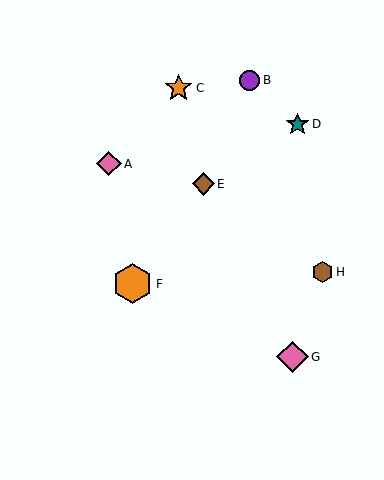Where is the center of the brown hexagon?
The center of the brown hexagon is at (322, 272).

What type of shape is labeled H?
Shape H is a brown hexagon.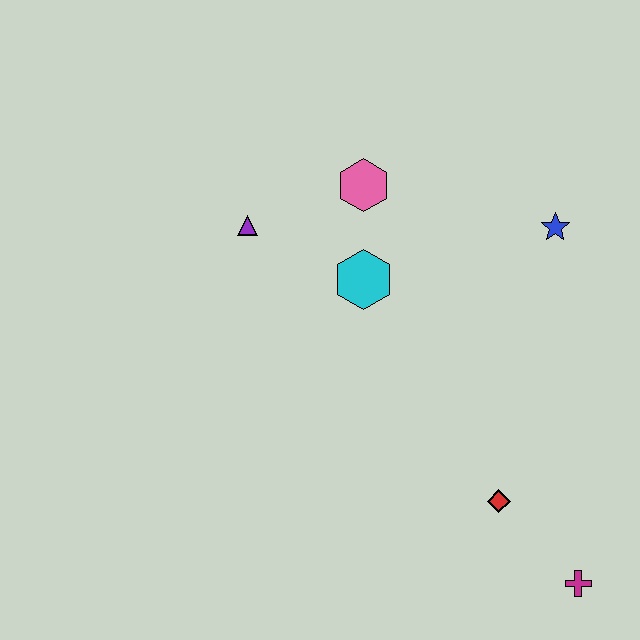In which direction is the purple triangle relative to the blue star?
The purple triangle is to the left of the blue star.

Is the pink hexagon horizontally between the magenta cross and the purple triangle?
Yes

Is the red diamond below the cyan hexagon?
Yes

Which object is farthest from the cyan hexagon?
The magenta cross is farthest from the cyan hexagon.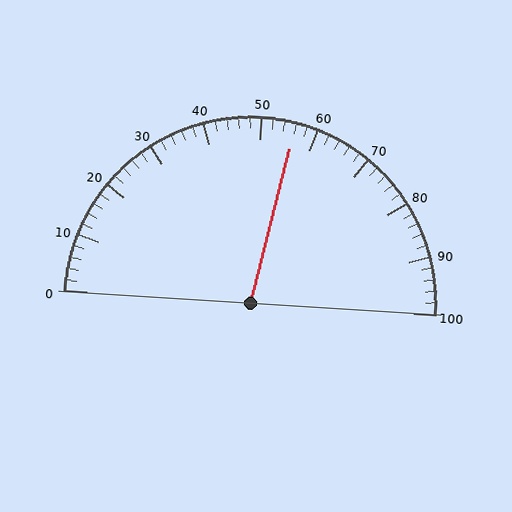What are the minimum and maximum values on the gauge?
The gauge ranges from 0 to 100.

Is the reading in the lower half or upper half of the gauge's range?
The reading is in the upper half of the range (0 to 100).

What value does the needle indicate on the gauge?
The needle indicates approximately 56.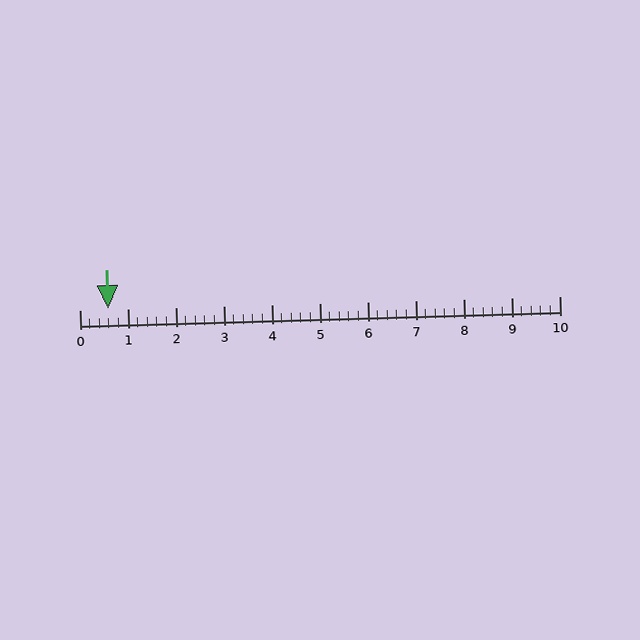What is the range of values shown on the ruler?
The ruler shows values from 0 to 10.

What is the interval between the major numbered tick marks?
The major tick marks are spaced 1 units apart.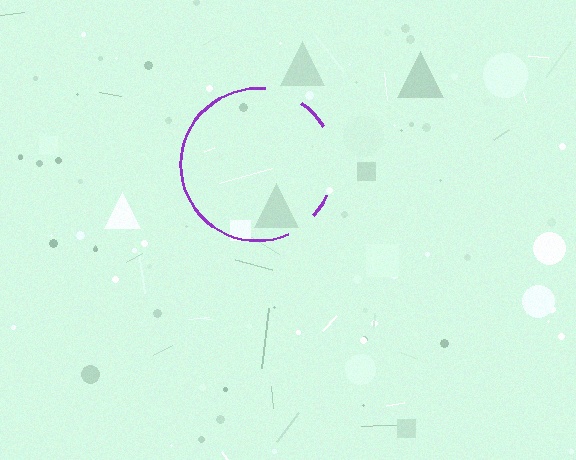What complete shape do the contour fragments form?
The contour fragments form a circle.